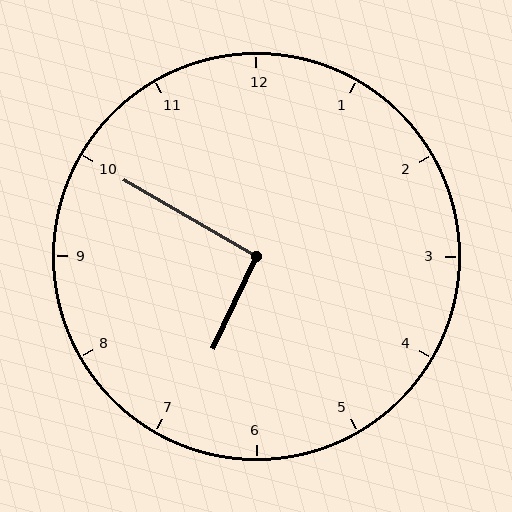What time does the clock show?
6:50.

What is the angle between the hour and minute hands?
Approximately 95 degrees.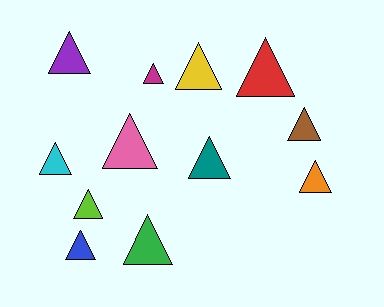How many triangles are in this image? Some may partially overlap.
There are 12 triangles.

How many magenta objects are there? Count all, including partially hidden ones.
There is 1 magenta object.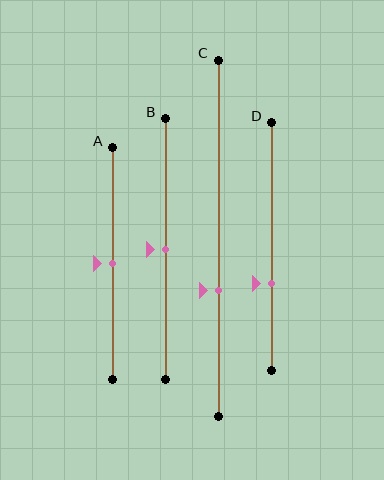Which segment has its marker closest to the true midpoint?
Segment A has its marker closest to the true midpoint.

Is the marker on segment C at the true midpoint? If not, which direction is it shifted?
No, the marker on segment C is shifted downward by about 15% of the segment length.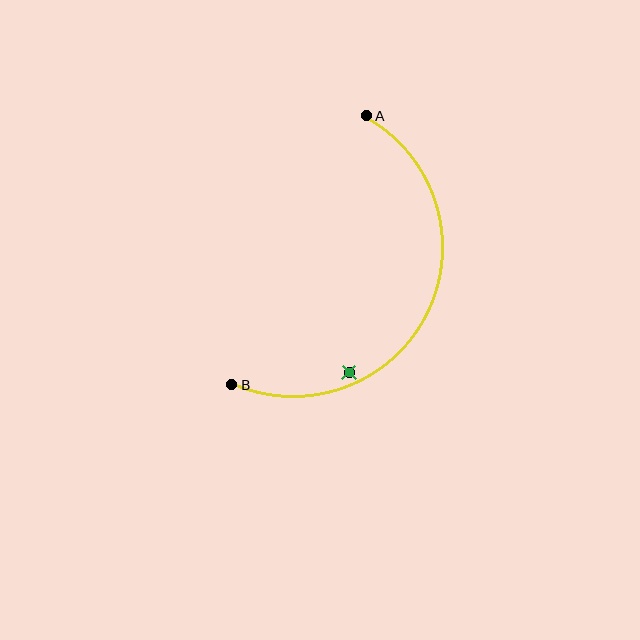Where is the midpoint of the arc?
The arc midpoint is the point on the curve farthest from the straight line joining A and B. It sits to the right of that line.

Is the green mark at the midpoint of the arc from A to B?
No — the green mark does not lie on the arc at all. It sits slightly inside the curve.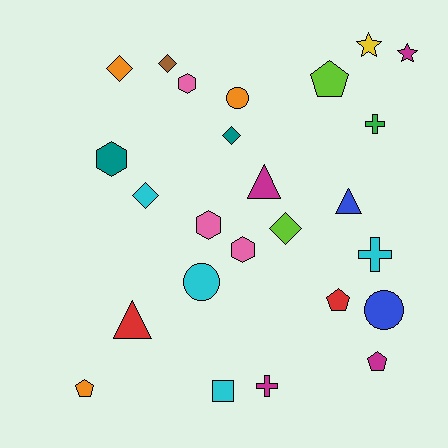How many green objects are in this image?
There is 1 green object.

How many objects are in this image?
There are 25 objects.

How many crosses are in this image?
There are 3 crosses.